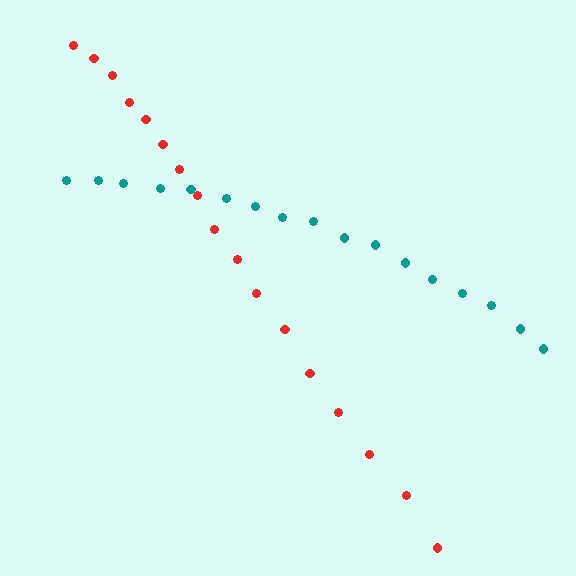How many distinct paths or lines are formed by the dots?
There are 2 distinct paths.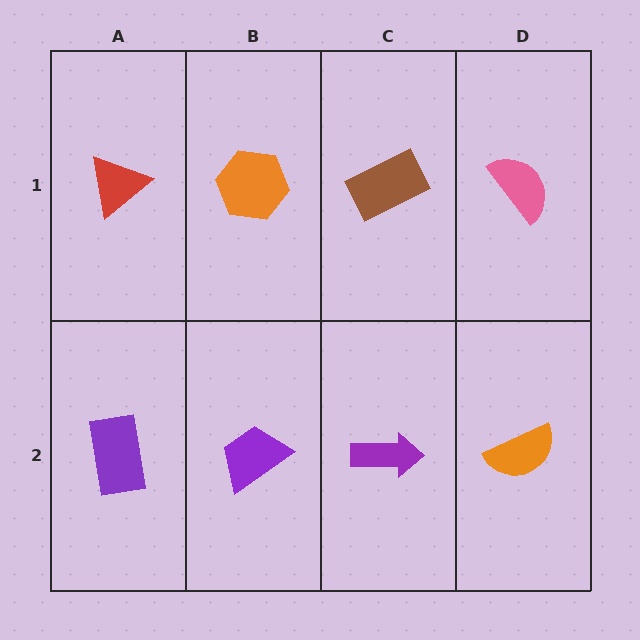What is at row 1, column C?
A brown rectangle.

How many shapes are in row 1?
4 shapes.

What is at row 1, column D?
A pink semicircle.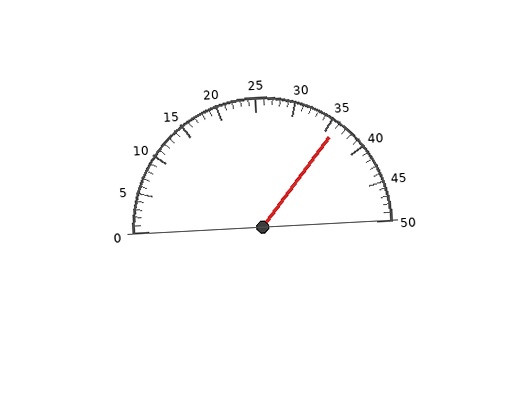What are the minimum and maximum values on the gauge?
The gauge ranges from 0 to 50.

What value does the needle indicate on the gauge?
The needle indicates approximately 36.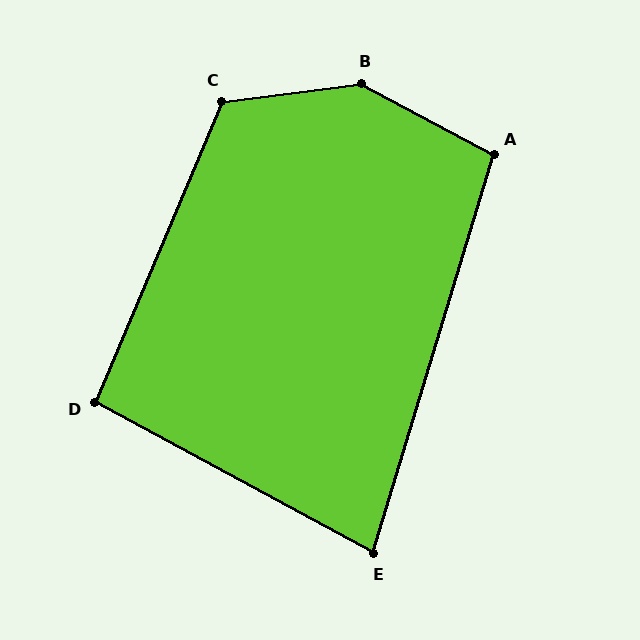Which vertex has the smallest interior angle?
E, at approximately 78 degrees.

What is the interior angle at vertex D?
Approximately 96 degrees (obtuse).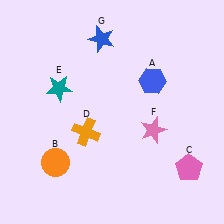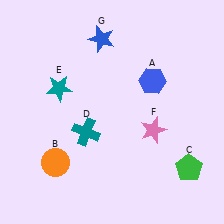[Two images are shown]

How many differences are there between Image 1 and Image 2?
There are 2 differences between the two images.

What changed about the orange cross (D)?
In Image 1, D is orange. In Image 2, it changed to teal.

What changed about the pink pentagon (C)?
In Image 1, C is pink. In Image 2, it changed to green.